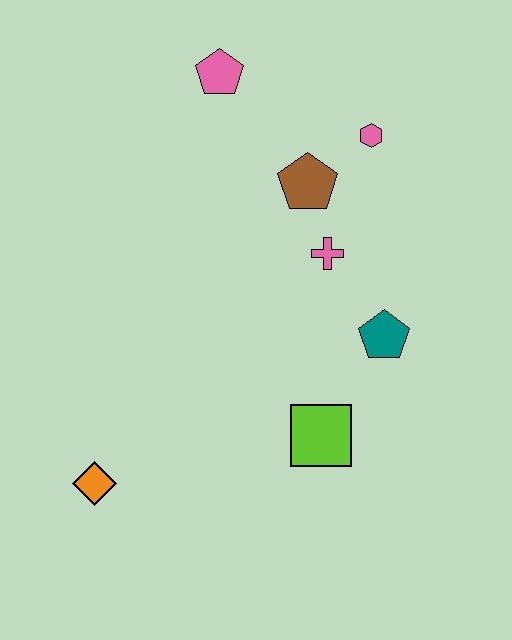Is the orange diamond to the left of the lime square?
Yes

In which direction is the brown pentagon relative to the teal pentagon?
The brown pentagon is above the teal pentagon.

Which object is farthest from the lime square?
The pink pentagon is farthest from the lime square.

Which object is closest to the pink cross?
The brown pentagon is closest to the pink cross.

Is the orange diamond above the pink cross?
No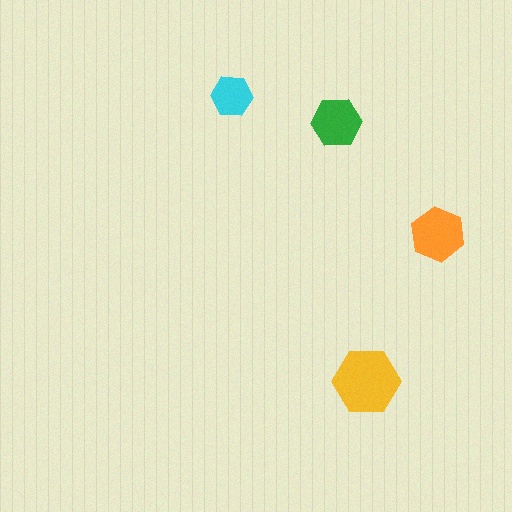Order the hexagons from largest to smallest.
the yellow one, the orange one, the green one, the cyan one.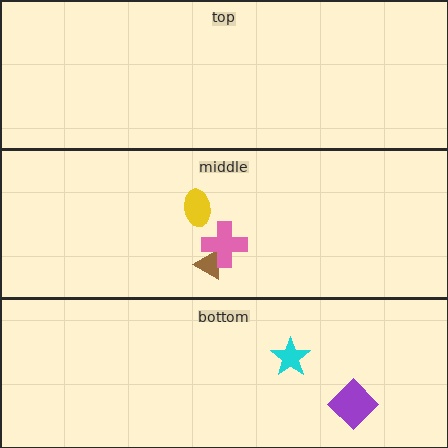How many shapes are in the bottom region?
2.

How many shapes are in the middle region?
3.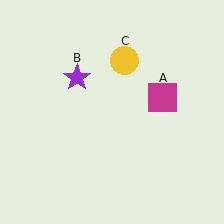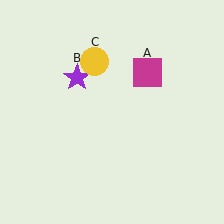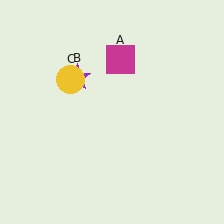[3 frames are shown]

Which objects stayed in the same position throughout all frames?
Purple star (object B) remained stationary.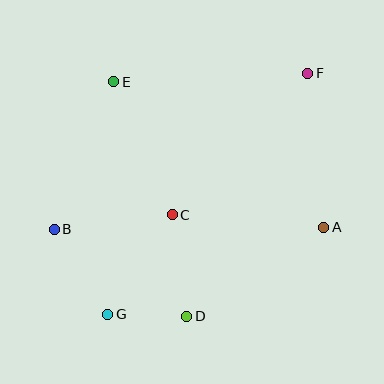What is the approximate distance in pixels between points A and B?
The distance between A and B is approximately 270 pixels.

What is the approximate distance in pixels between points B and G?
The distance between B and G is approximately 100 pixels.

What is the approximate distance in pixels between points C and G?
The distance between C and G is approximately 119 pixels.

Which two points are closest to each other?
Points D and G are closest to each other.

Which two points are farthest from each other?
Points F and G are farthest from each other.